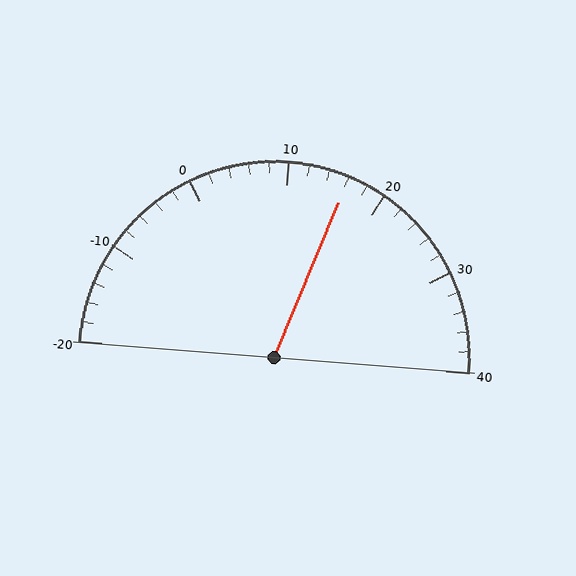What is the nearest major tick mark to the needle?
The nearest major tick mark is 20.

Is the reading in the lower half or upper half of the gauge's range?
The reading is in the upper half of the range (-20 to 40).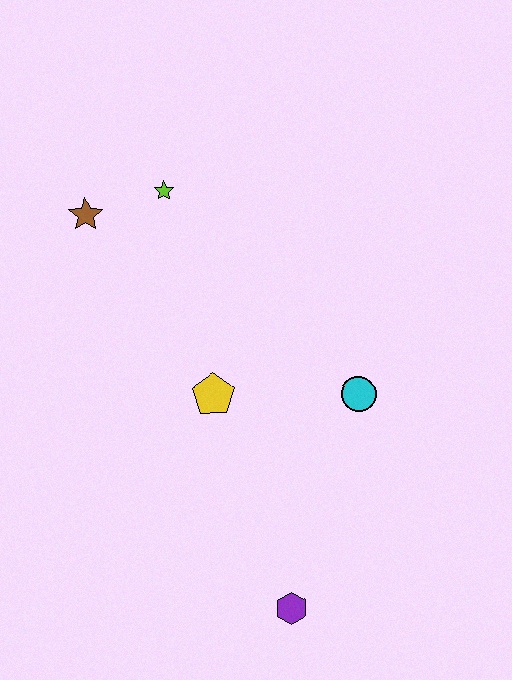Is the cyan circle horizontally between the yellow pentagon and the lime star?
No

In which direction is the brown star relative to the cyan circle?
The brown star is to the left of the cyan circle.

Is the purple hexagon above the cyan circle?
No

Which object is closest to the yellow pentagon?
The cyan circle is closest to the yellow pentagon.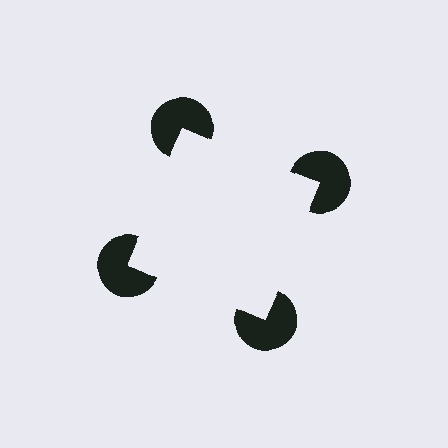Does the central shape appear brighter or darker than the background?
It typically appears slightly brighter than the background, even though no actual brightness change is drawn.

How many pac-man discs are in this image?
There are 4 — one at each vertex of the illusory square.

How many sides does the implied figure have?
4 sides.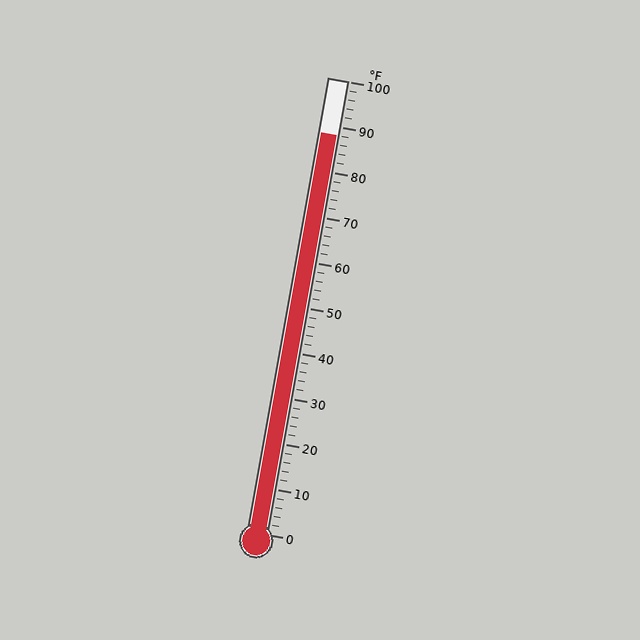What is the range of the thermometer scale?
The thermometer scale ranges from 0°F to 100°F.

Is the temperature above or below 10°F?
The temperature is above 10°F.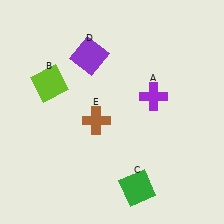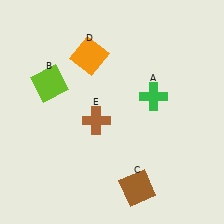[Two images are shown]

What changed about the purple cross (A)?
In Image 1, A is purple. In Image 2, it changed to green.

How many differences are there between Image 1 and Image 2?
There are 3 differences between the two images.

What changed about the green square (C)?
In Image 1, C is green. In Image 2, it changed to brown.